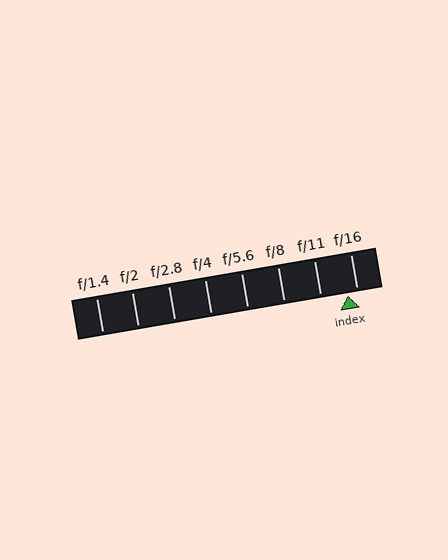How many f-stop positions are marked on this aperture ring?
There are 8 f-stop positions marked.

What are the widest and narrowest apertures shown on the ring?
The widest aperture shown is f/1.4 and the narrowest is f/16.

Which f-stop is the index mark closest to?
The index mark is closest to f/16.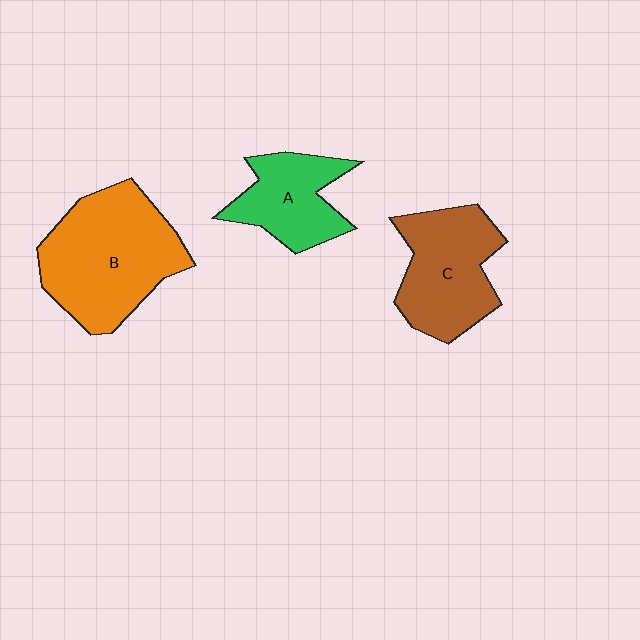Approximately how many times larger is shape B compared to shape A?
Approximately 1.8 times.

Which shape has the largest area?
Shape B (orange).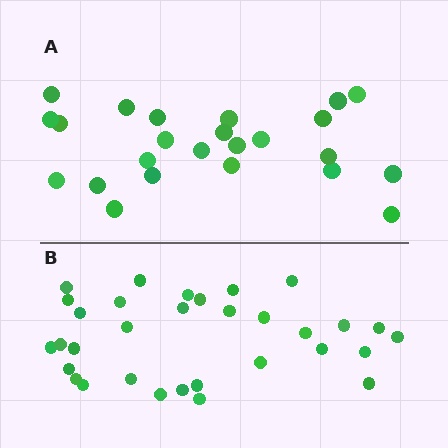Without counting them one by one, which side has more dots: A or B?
Region B (the bottom region) has more dots.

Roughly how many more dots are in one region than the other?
Region B has roughly 8 or so more dots than region A.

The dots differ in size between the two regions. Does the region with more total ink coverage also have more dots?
No. Region A has more total ink coverage because its dots are larger, but region B actually contains more individual dots. Total area can be misleading — the number of items is what matters here.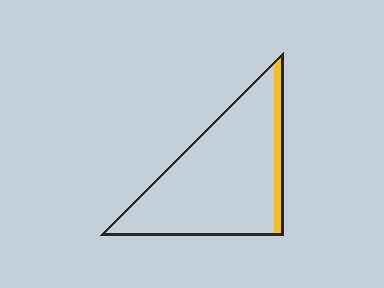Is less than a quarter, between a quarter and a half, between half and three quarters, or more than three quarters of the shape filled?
Less than a quarter.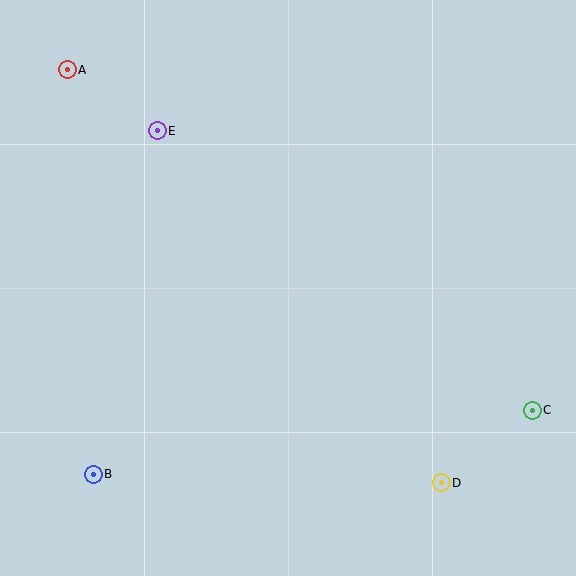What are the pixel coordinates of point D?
Point D is at (441, 483).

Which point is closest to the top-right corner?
Point C is closest to the top-right corner.